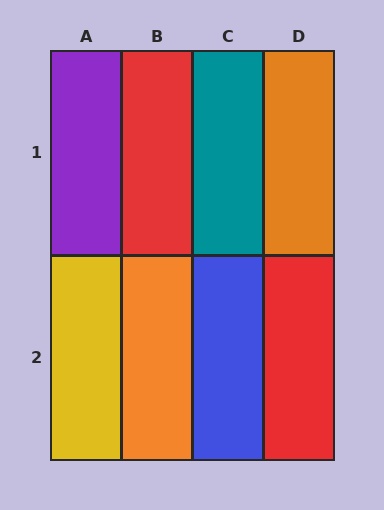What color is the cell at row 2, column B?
Orange.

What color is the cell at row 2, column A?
Yellow.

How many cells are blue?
1 cell is blue.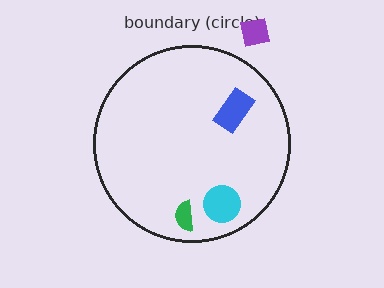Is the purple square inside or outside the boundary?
Outside.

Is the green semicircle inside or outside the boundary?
Inside.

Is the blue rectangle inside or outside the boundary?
Inside.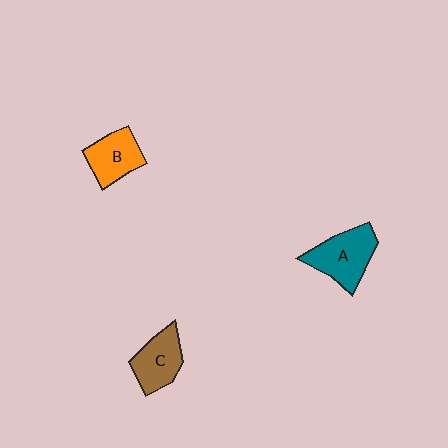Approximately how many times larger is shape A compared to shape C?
Approximately 1.2 times.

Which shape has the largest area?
Shape A (teal).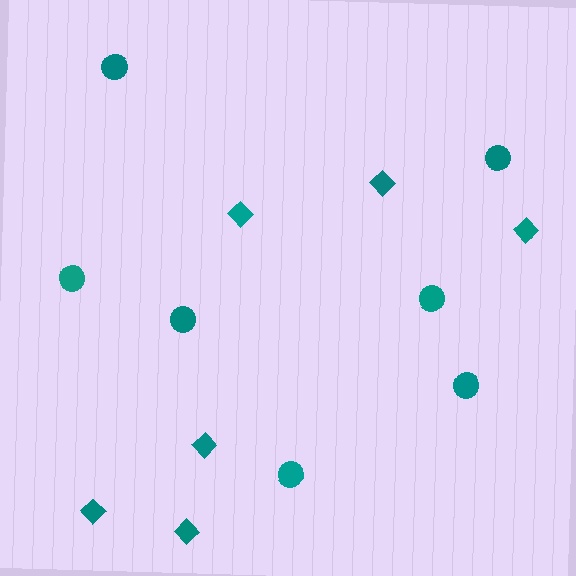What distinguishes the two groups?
There are 2 groups: one group of diamonds (6) and one group of circles (7).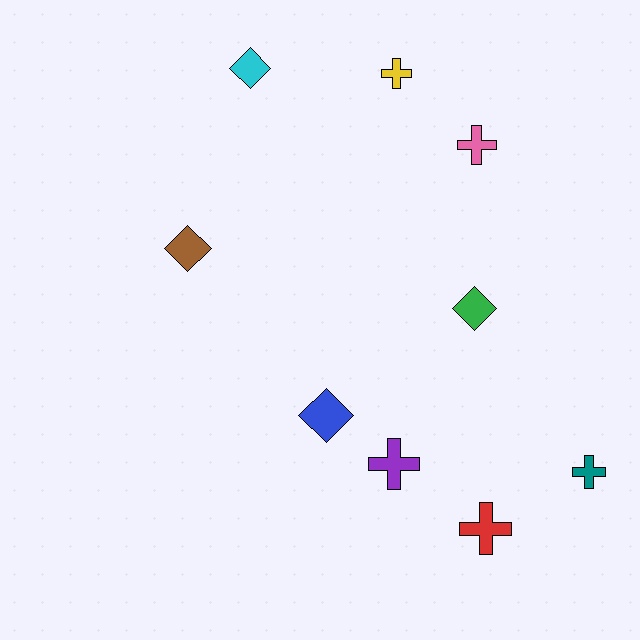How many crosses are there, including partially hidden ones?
There are 5 crosses.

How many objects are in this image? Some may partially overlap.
There are 9 objects.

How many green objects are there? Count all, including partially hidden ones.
There is 1 green object.